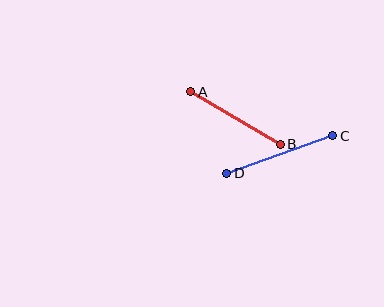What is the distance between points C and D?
The distance is approximately 112 pixels.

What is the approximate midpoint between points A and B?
The midpoint is at approximately (236, 118) pixels.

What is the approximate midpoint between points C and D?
The midpoint is at approximately (280, 154) pixels.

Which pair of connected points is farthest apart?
Points C and D are farthest apart.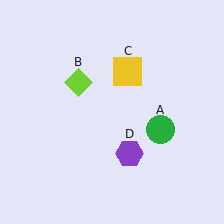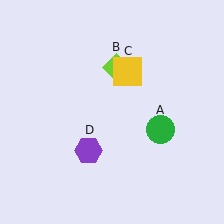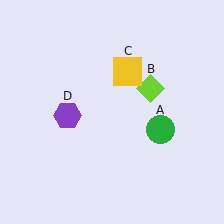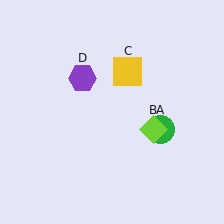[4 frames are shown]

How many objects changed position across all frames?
2 objects changed position: lime diamond (object B), purple hexagon (object D).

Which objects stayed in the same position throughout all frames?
Green circle (object A) and yellow square (object C) remained stationary.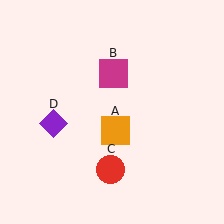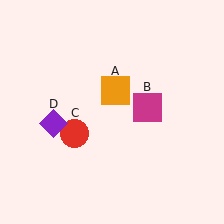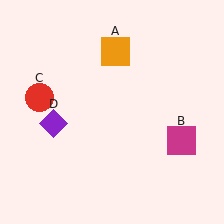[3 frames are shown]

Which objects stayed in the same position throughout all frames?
Purple diamond (object D) remained stationary.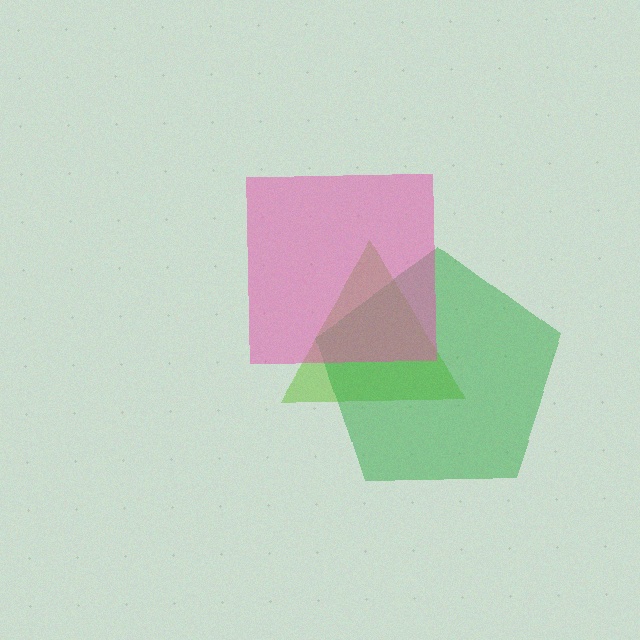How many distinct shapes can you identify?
There are 3 distinct shapes: a lime triangle, a green pentagon, a pink square.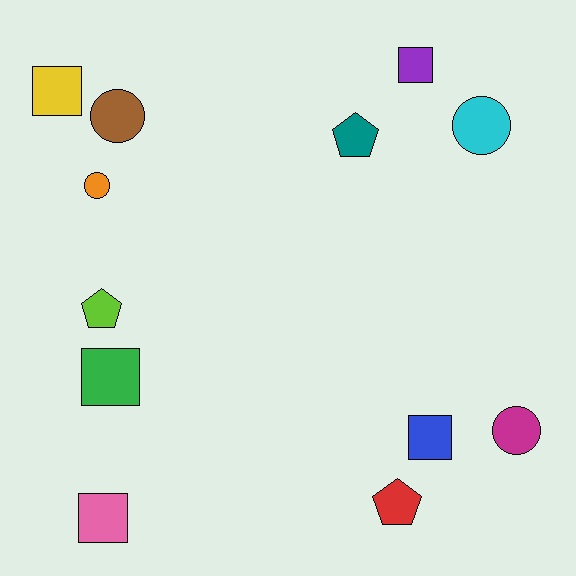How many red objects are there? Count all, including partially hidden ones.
There is 1 red object.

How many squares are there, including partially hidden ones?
There are 5 squares.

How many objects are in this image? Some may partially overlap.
There are 12 objects.